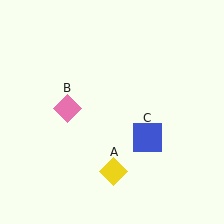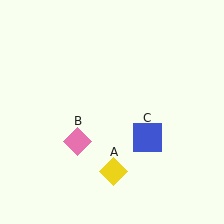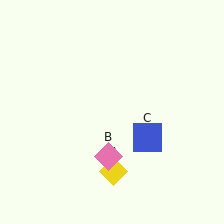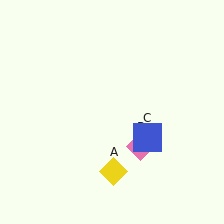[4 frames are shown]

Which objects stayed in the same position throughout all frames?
Yellow diamond (object A) and blue square (object C) remained stationary.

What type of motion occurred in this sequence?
The pink diamond (object B) rotated counterclockwise around the center of the scene.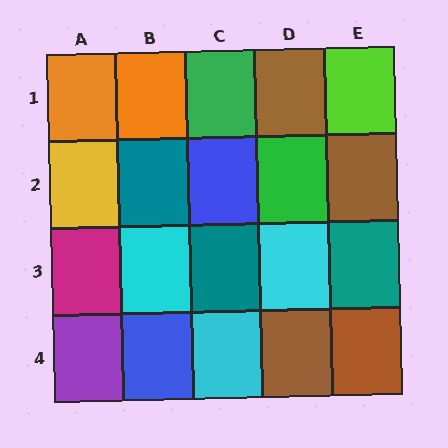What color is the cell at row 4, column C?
Cyan.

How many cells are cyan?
3 cells are cyan.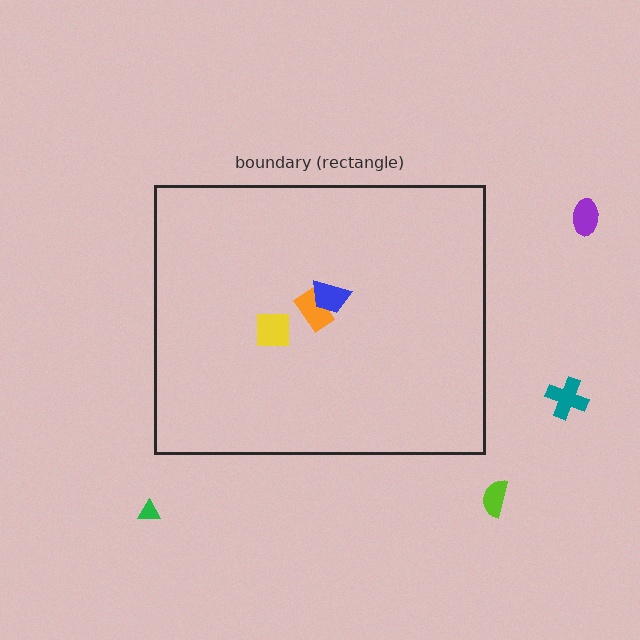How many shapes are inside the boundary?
3 inside, 4 outside.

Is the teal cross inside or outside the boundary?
Outside.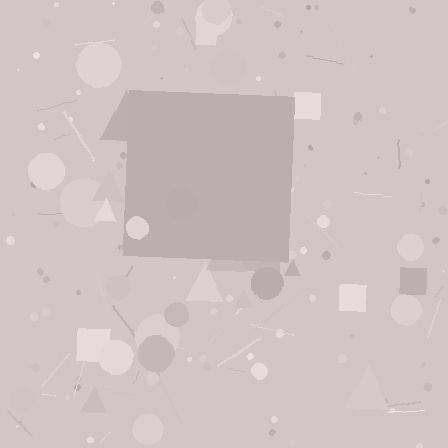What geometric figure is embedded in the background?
A square is embedded in the background.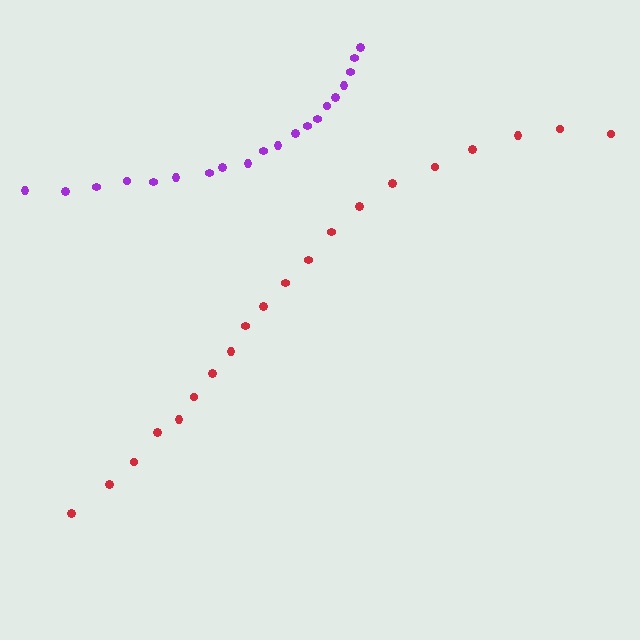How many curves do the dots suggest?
There are 2 distinct paths.